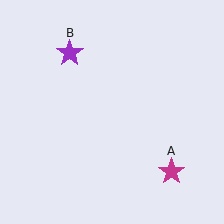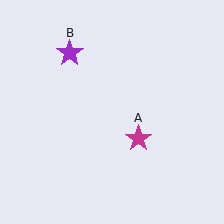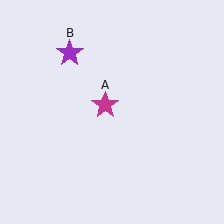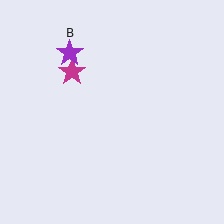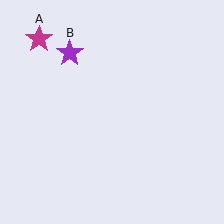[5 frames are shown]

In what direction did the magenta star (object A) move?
The magenta star (object A) moved up and to the left.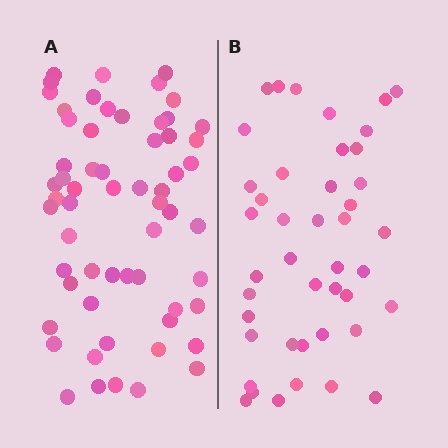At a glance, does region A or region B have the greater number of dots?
Region A (the left region) has more dots.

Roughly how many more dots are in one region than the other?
Region A has approximately 15 more dots than region B.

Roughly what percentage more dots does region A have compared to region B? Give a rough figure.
About 40% more.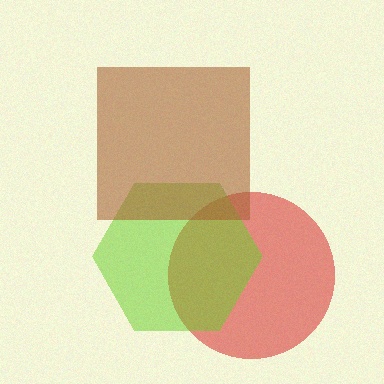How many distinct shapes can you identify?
There are 3 distinct shapes: a red circle, a lime hexagon, a brown square.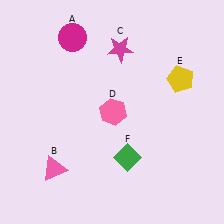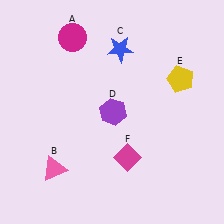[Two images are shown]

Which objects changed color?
C changed from magenta to blue. D changed from pink to purple. F changed from green to magenta.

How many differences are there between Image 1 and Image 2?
There are 3 differences between the two images.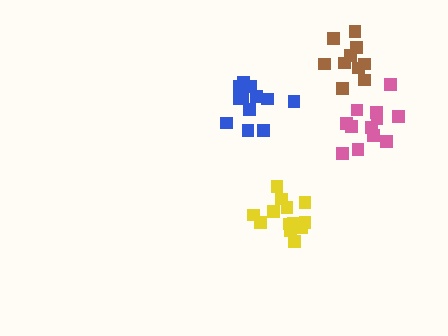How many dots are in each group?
Group 1: 13 dots, Group 2: 10 dots, Group 3: 12 dots, Group 4: 13 dots (48 total).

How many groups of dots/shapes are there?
There are 4 groups.